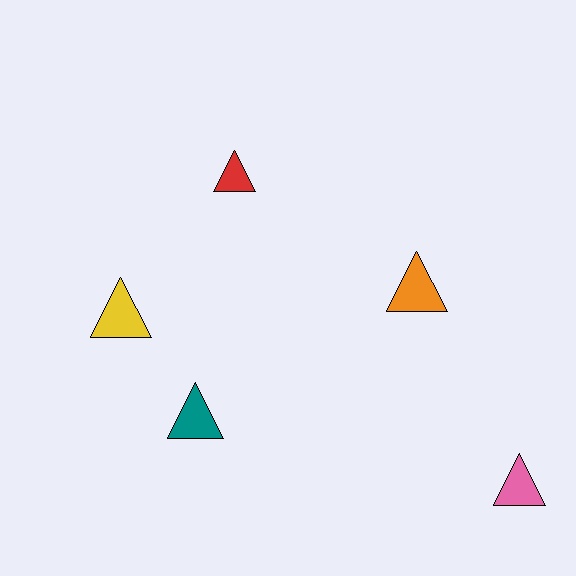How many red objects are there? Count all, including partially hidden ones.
There is 1 red object.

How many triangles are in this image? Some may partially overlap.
There are 5 triangles.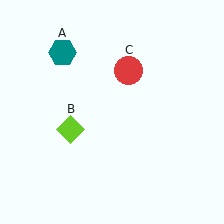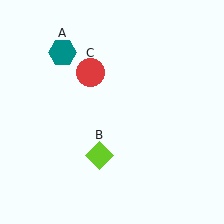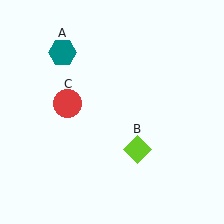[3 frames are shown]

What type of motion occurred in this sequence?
The lime diamond (object B), red circle (object C) rotated counterclockwise around the center of the scene.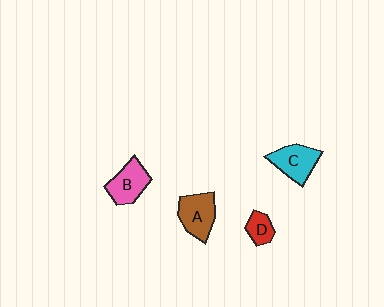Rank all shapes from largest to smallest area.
From largest to smallest: A (brown), C (cyan), B (pink), D (red).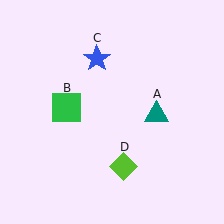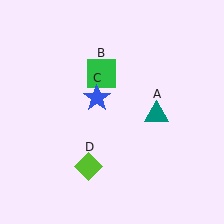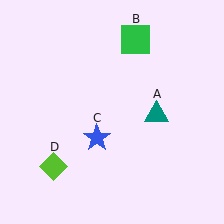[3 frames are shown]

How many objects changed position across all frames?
3 objects changed position: green square (object B), blue star (object C), lime diamond (object D).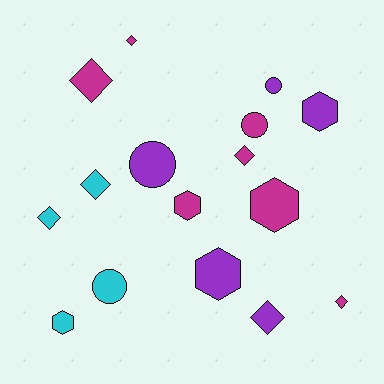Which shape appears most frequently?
Diamond, with 7 objects.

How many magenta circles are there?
There is 1 magenta circle.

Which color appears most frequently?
Magenta, with 7 objects.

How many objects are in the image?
There are 16 objects.